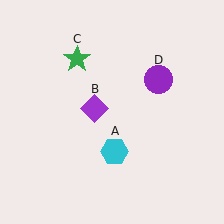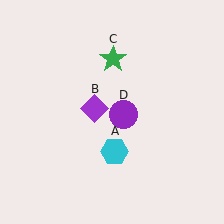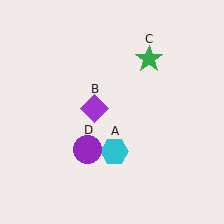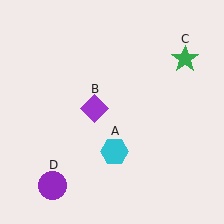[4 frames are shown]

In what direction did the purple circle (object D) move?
The purple circle (object D) moved down and to the left.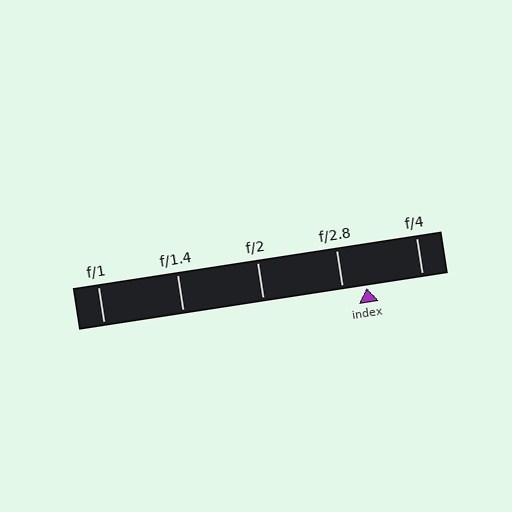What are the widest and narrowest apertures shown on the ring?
The widest aperture shown is f/1 and the narrowest is f/4.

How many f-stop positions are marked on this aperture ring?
There are 5 f-stop positions marked.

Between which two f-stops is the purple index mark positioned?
The index mark is between f/2.8 and f/4.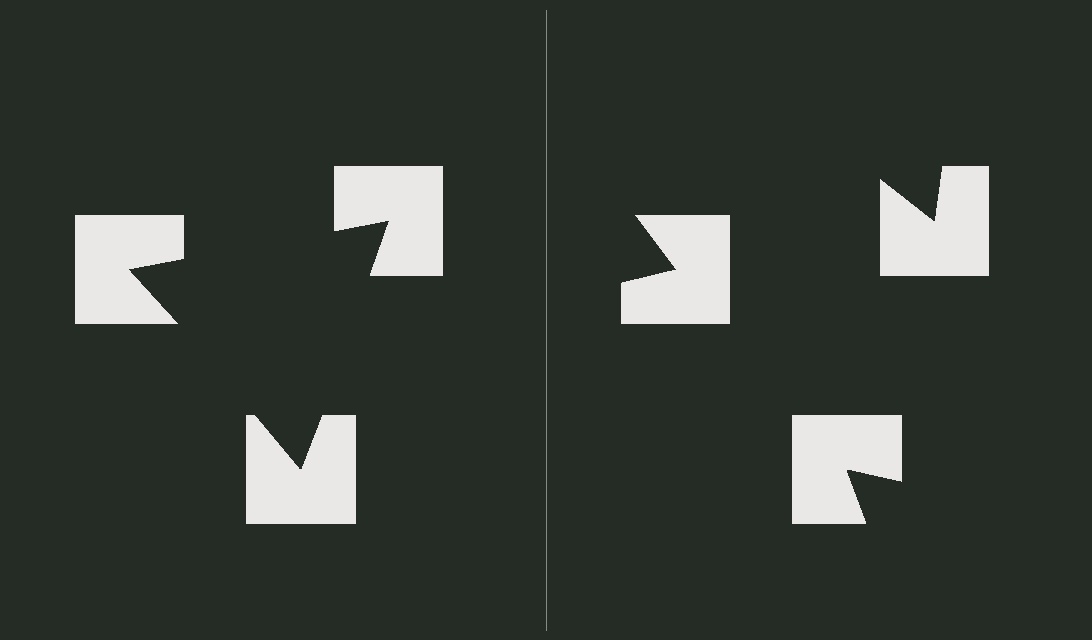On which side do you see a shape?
An illusory triangle appears on the left side. On the right side the wedge cuts are rotated, so no coherent shape forms.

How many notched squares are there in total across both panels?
6 — 3 on each side.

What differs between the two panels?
The notched squares are positioned identically on both sides; only the wedge orientations differ. On the left they align to a triangle; on the right they are misaligned.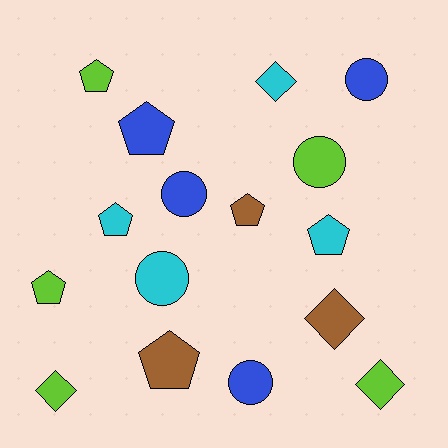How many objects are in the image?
There are 16 objects.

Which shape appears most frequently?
Pentagon, with 7 objects.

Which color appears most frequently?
Lime, with 5 objects.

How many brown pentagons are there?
There are 2 brown pentagons.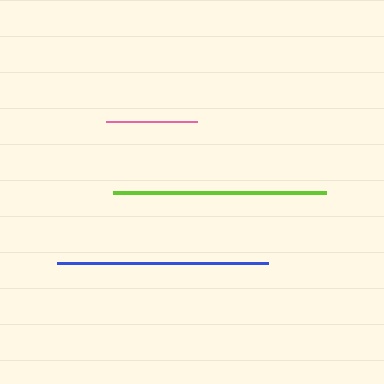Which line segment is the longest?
The lime line is the longest at approximately 213 pixels.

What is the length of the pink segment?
The pink segment is approximately 91 pixels long.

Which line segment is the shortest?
The pink line is the shortest at approximately 91 pixels.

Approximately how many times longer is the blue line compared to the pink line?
The blue line is approximately 2.3 times the length of the pink line.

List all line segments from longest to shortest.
From longest to shortest: lime, blue, pink.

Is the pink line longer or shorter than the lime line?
The lime line is longer than the pink line.